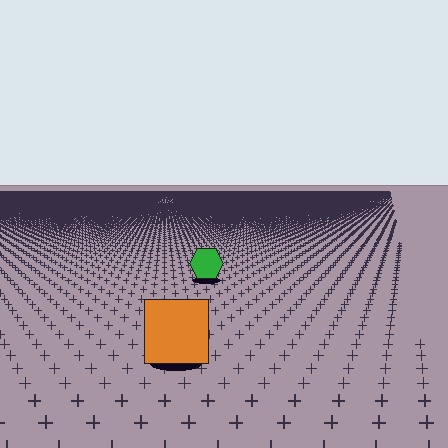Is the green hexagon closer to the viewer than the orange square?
No. The orange square is closer — you can tell from the texture gradient: the ground texture is coarser near it.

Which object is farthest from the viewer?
The green hexagon is farthest from the viewer. It appears smaller and the ground texture around it is denser.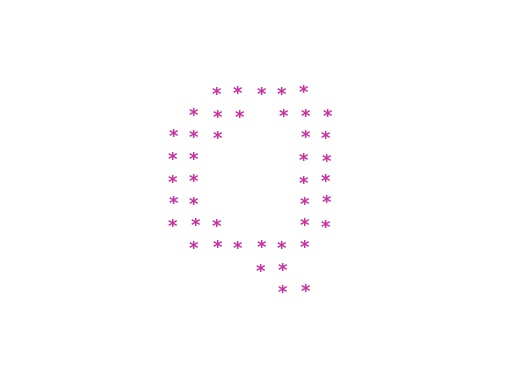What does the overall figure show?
The overall figure shows the letter Q.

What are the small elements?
The small elements are asterisks.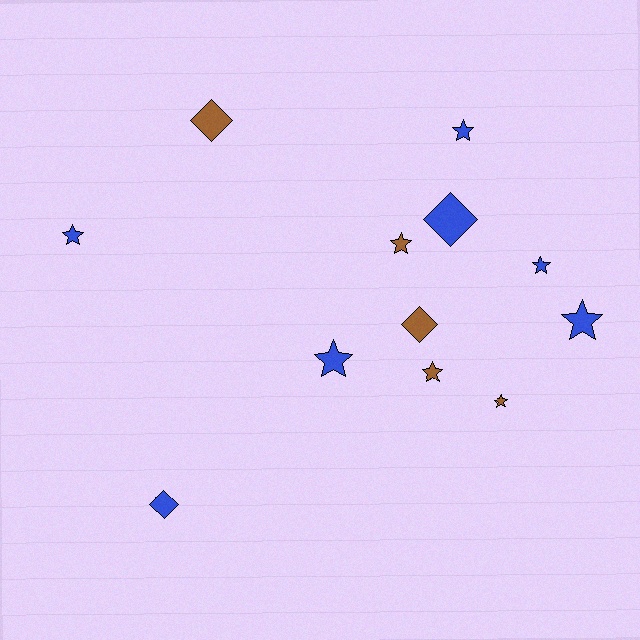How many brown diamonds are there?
There are 2 brown diamonds.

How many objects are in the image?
There are 12 objects.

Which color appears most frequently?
Blue, with 7 objects.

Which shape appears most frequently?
Star, with 8 objects.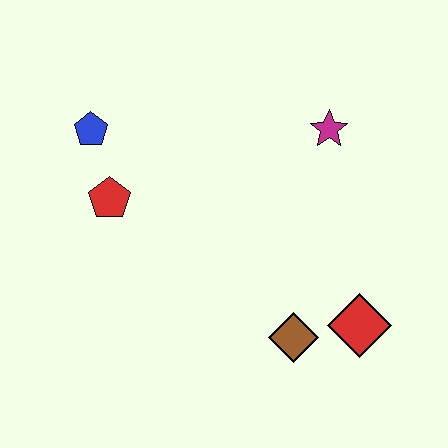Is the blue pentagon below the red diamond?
No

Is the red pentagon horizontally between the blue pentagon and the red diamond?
Yes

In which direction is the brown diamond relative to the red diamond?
The brown diamond is to the left of the red diamond.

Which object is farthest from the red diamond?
The blue pentagon is farthest from the red diamond.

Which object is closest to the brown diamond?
The red diamond is closest to the brown diamond.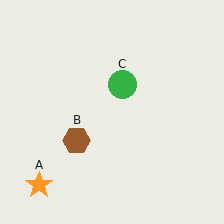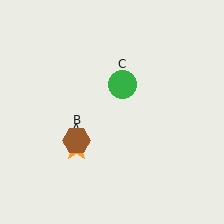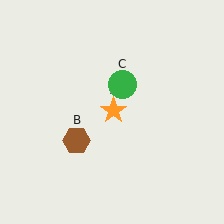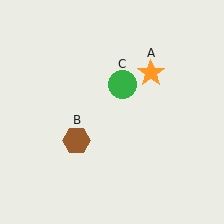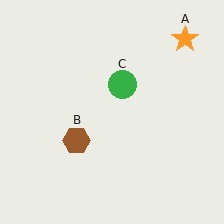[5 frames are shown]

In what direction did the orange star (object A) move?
The orange star (object A) moved up and to the right.